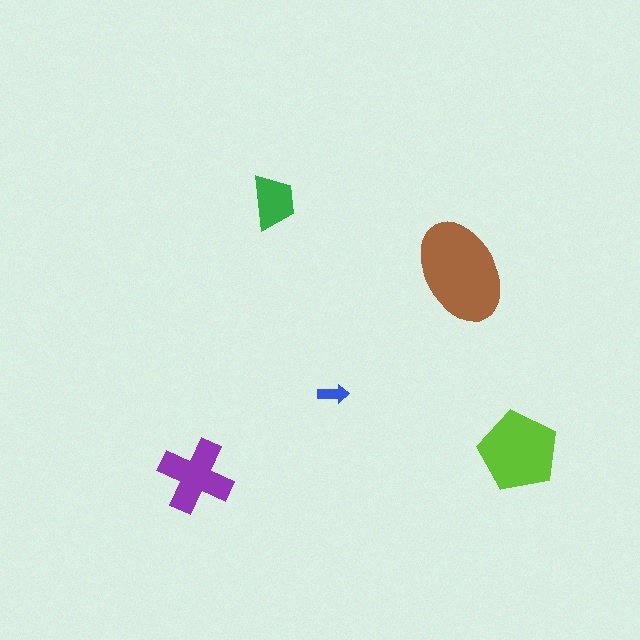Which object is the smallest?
The blue arrow.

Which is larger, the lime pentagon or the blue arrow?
The lime pentagon.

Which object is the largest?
The brown ellipse.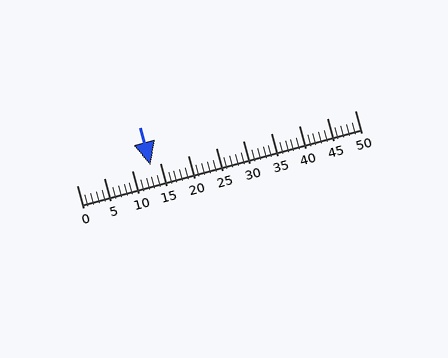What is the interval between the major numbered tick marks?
The major tick marks are spaced 5 units apart.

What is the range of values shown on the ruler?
The ruler shows values from 0 to 50.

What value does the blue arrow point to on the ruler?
The blue arrow points to approximately 13.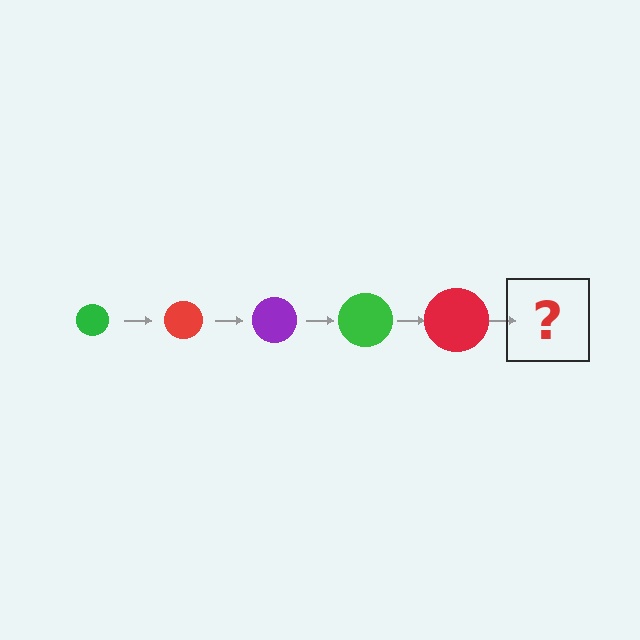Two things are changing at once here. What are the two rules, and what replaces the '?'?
The two rules are that the circle grows larger each step and the color cycles through green, red, and purple. The '?' should be a purple circle, larger than the previous one.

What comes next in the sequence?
The next element should be a purple circle, larger than the previous one.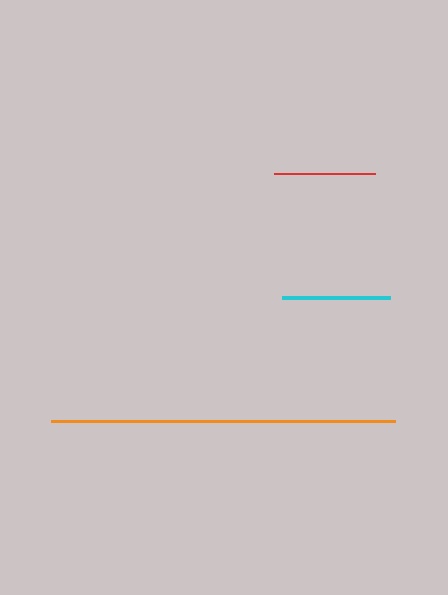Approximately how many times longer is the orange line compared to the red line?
The orange line is approximately 3.4 times the length of the red line.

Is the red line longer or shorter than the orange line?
The orange line is longer than the red line.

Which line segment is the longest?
The orange line is the longest at approximately 343 pixels.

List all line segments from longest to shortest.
From longest to shortest: orange, cyan, red.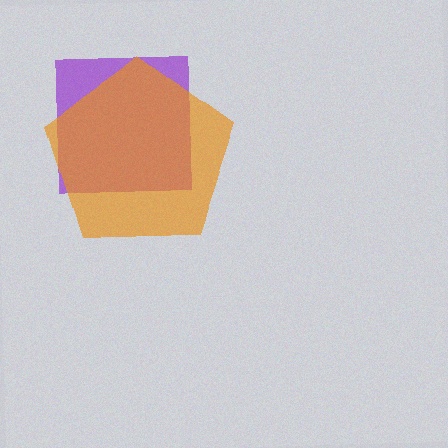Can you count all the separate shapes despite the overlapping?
Yes, there are 2 separate shapes.